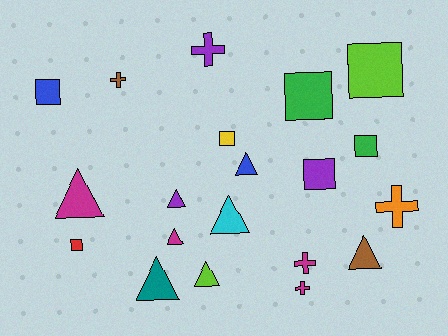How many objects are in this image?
There are 20 objects.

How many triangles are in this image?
There are 8 triangles.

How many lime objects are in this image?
There are 2 lime objects.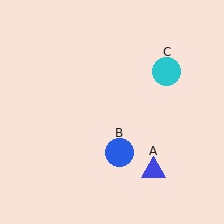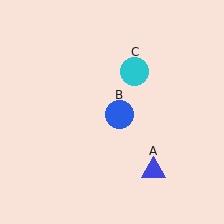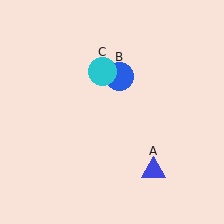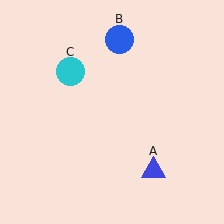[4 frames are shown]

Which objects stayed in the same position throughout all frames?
Blue triangle (object A) remained stationary.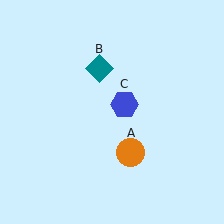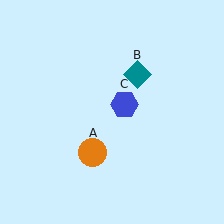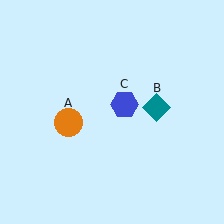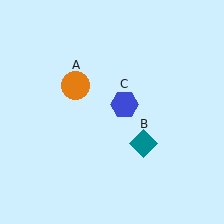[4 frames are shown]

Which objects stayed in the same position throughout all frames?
Blue hexagon (object C) remained stationary.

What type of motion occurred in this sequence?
The orange circle (object A), teal diamond (object B) rotated clockwise around the center of the scene.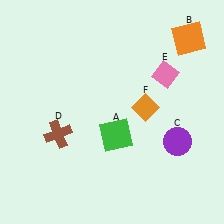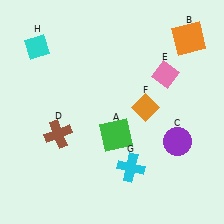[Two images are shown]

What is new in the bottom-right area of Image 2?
A cyan cross (G) was added in the bottom-right area of Image 2.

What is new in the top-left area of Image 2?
A cyan diamond (H) was added in the top-left area of Image 2.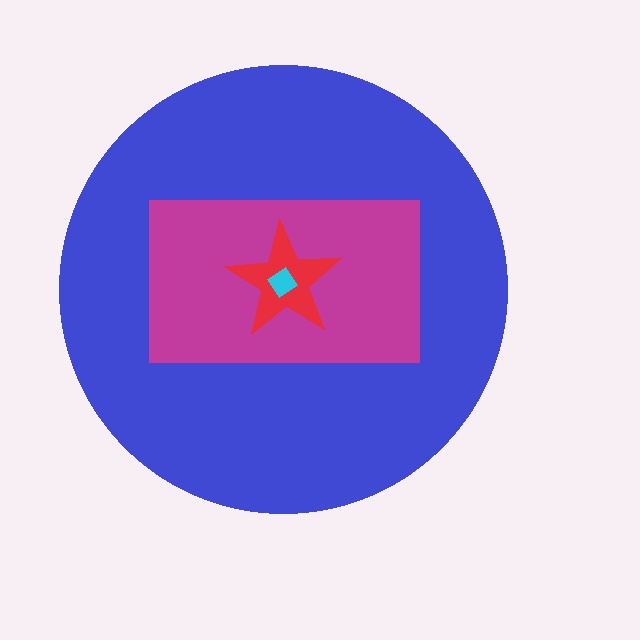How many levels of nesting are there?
4.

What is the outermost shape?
The blue circle.